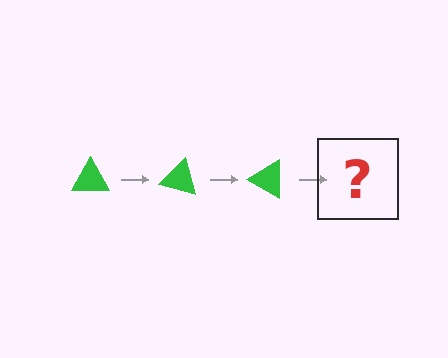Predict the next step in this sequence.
The next step is a green triangle rotated 45 degrees.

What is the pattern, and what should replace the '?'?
The pattern is that the triangle rotates 15 degrees each step. The '?' should be a green triangle rotated 45 degrees.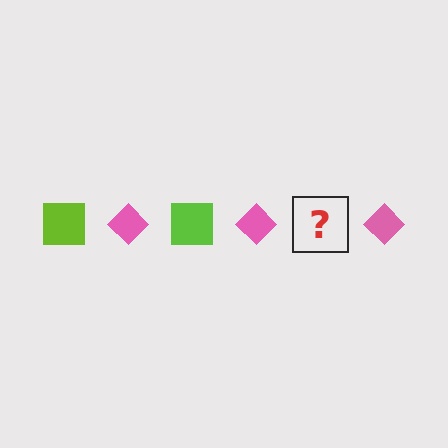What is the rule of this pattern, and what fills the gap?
The rule is that the pattern alternates between lime square and pink diamond. The gap should be filled with a lime square.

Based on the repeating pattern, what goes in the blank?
The blank should be a lime square.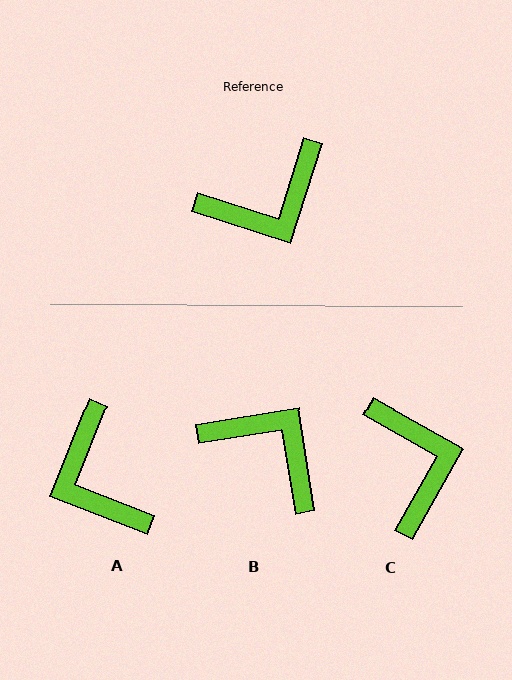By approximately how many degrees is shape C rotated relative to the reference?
Approximately 78 degrees counter-clockwise.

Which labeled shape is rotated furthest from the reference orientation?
B, about 117 degrees away.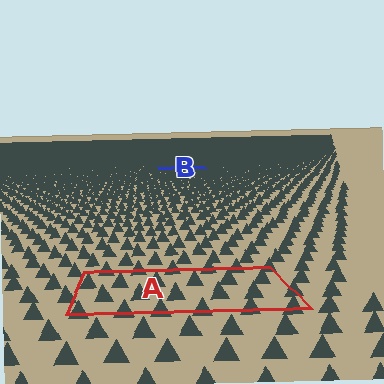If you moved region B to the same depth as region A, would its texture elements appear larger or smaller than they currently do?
They would appear larger. At a closer depth, the same texture elements are projected at a bigger on-screen size.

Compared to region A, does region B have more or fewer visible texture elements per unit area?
Region B has more texture elements per unit area — they are packed more densely because it is farther away.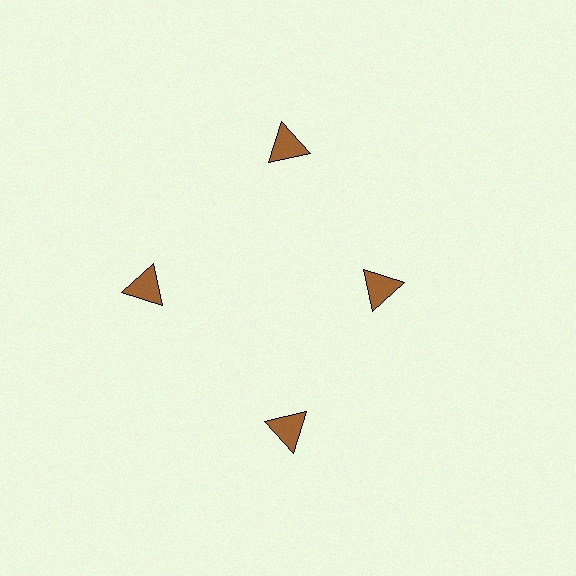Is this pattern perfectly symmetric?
No. The 4 brown triangles are arranged in a ring, but one element near the 3 o'clock position is pulled inward toward the center, breaking the 4-fold rotational symmetry.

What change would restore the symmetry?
The symmetry would be restored by moving it outward, back onto the ring so that all 4 triangles sit at equal angles and equal distance from the center.